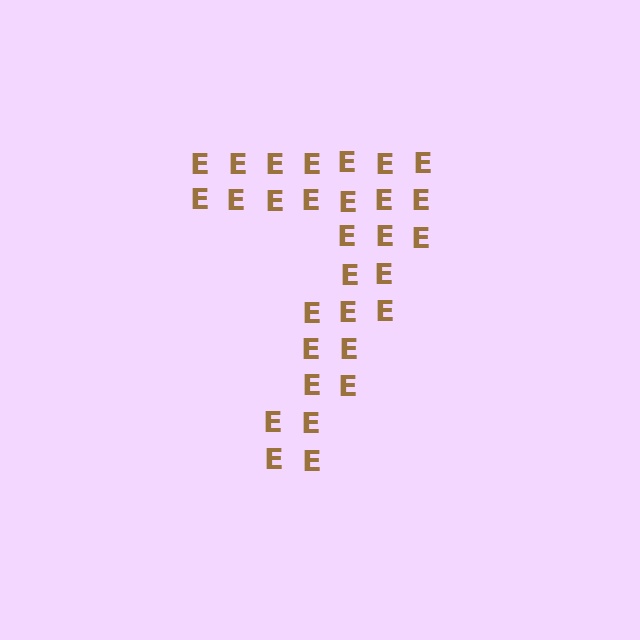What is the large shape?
The large shape is the digit 7.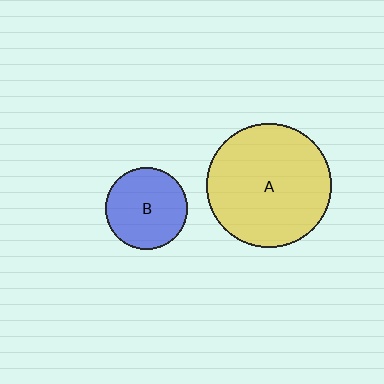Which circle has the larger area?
Circle A (yellow).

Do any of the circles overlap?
No, none of the circles overlap.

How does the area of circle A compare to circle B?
Approximately 2.3 times.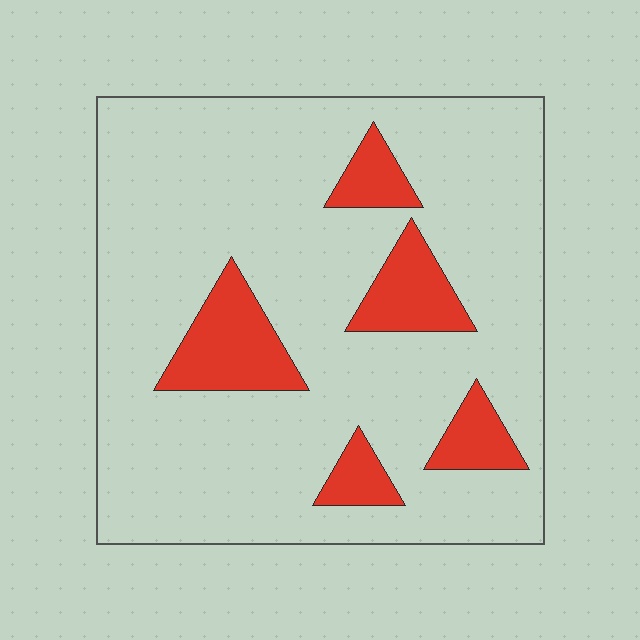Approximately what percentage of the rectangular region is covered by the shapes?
Approximately 15%.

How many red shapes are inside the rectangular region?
5.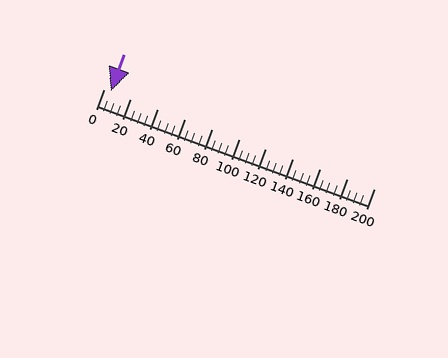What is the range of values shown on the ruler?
The ruler shows values from 0 to 200.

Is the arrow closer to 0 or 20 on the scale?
The arrow is closer to 0.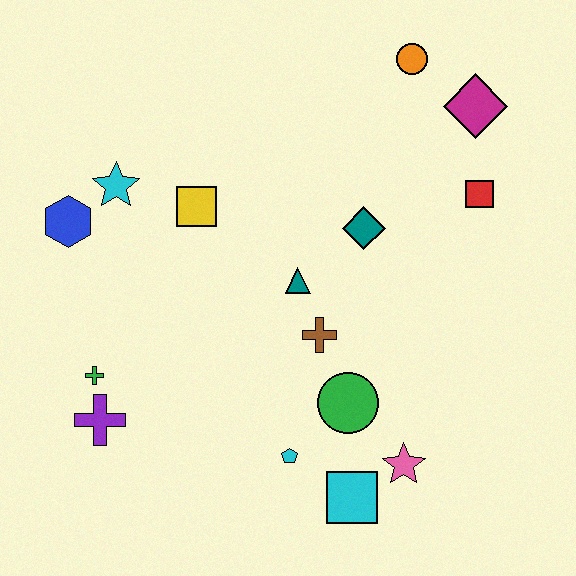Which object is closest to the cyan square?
The pink star is closest to the cyan square.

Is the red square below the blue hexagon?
No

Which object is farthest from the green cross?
The magenta diamond is farthest from the green cross.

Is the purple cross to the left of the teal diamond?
Yes